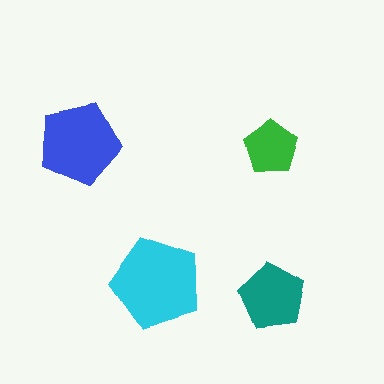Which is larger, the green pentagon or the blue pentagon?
The blue one.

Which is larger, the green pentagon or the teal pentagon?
The teal one.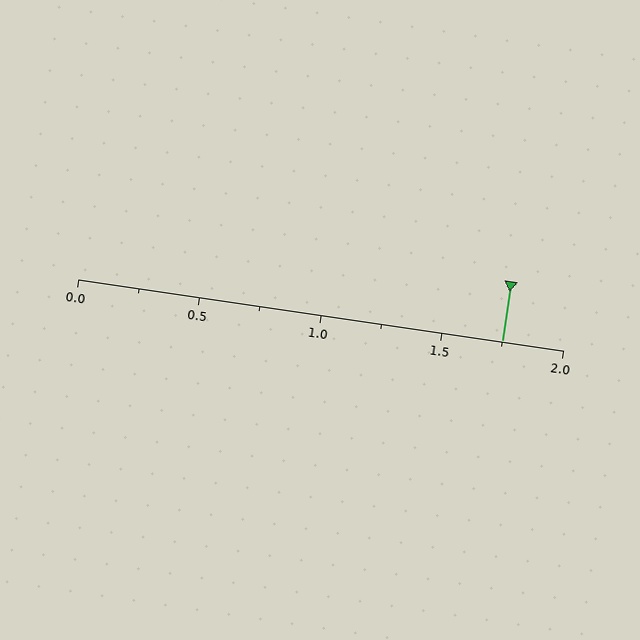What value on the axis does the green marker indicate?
The marker indicates approximately 1.75.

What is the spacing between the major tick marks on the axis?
The major ticks are spaced 0.5 apart.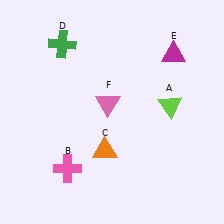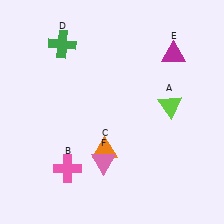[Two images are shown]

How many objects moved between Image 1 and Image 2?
1 object moved between the two images.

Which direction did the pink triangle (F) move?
The pink triangle (F) moved down.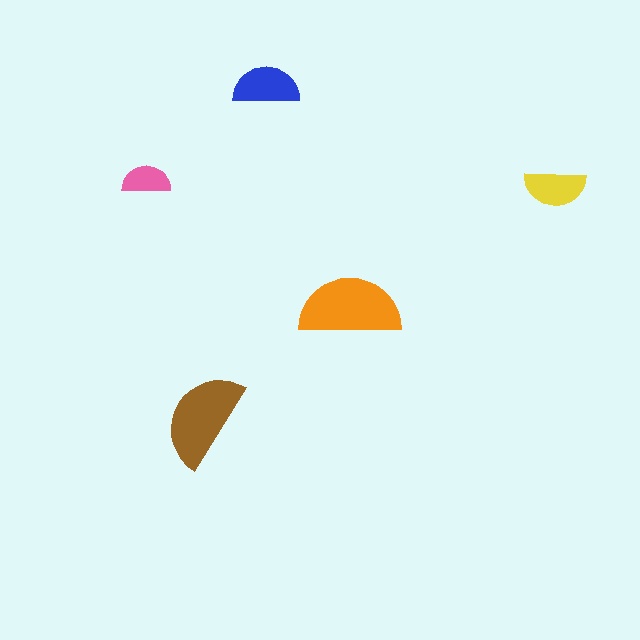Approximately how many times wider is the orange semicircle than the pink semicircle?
About 2 times wider.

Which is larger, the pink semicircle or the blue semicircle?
The blue one.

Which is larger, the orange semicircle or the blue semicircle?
The orange one.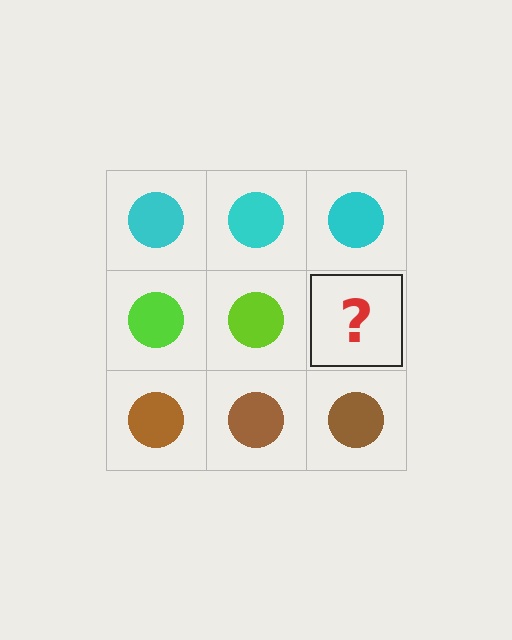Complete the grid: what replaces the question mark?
The question mark should be replaced with a lime circle.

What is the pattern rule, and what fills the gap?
The rule is that each row has a consistent color. The gap should be filled with a lime circle.